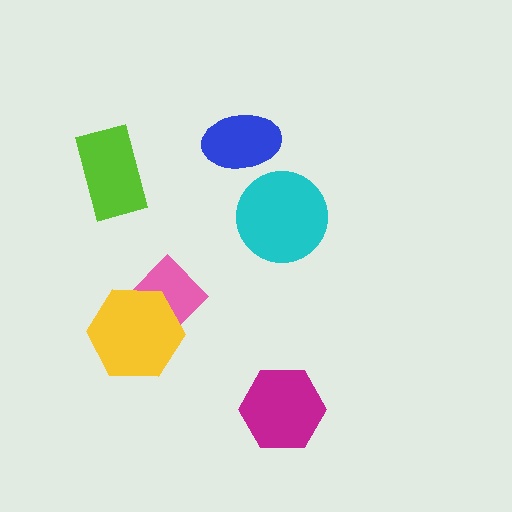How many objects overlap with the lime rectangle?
0 objects overlap with the lime rectangle.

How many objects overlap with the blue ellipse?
0 objects overlap with the blue ellipse.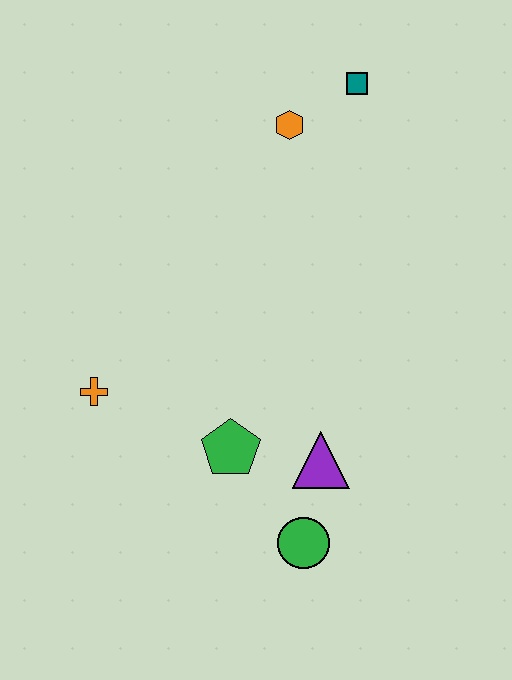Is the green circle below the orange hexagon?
Yes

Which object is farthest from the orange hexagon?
The green circle is farthest from the orange hexagon.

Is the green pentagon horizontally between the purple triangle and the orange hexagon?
No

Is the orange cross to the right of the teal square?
No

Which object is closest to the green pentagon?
The purple triangle is closest to the green pentagon.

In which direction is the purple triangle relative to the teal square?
The purple triangle is below the teal square.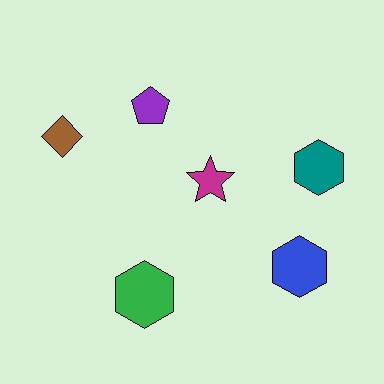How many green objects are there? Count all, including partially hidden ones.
There is 1 green object.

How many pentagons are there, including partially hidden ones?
There is 1 pentagon.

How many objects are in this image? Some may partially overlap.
There are 6 objects.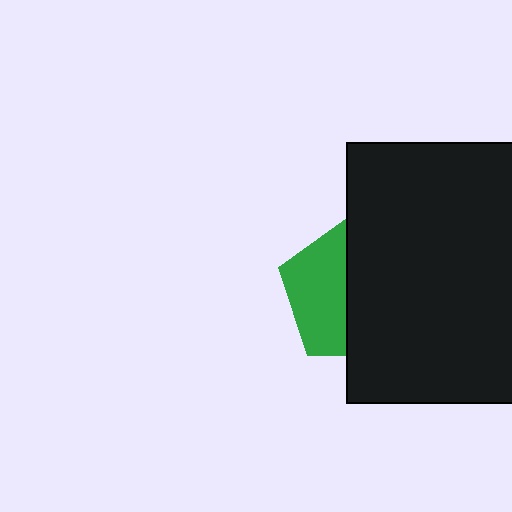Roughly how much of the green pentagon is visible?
A small part of it is visible (roughly 42%).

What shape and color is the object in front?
The object in front is a black rectangle.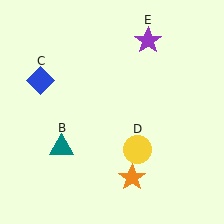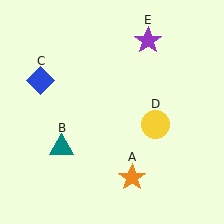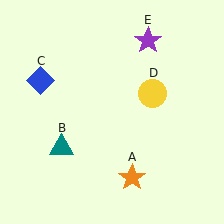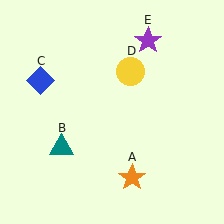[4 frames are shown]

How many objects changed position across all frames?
1 object changed position: yellow circle (object D).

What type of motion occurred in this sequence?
The yellow circle (object D) rotated counterclockwise around the center of the scene.